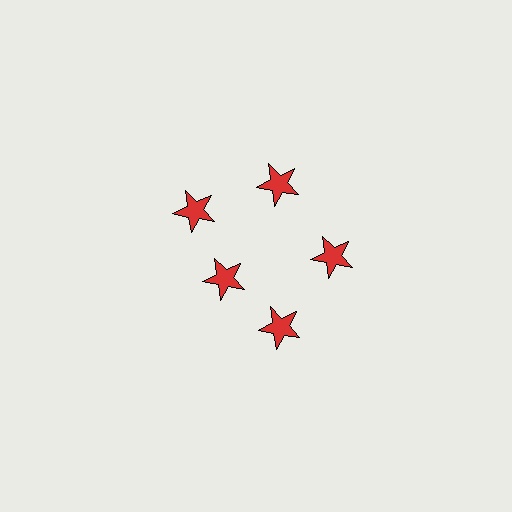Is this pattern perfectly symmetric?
No. The 5 red stars are arranged in a ring, but one element near the 8 o'clock position is pulled inward toward the center, breaking the 5-fold rotational symmetry.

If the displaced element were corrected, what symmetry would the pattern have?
It would have 5-fold rotational symmetry — the pattern would map onto itself every 72 degrees.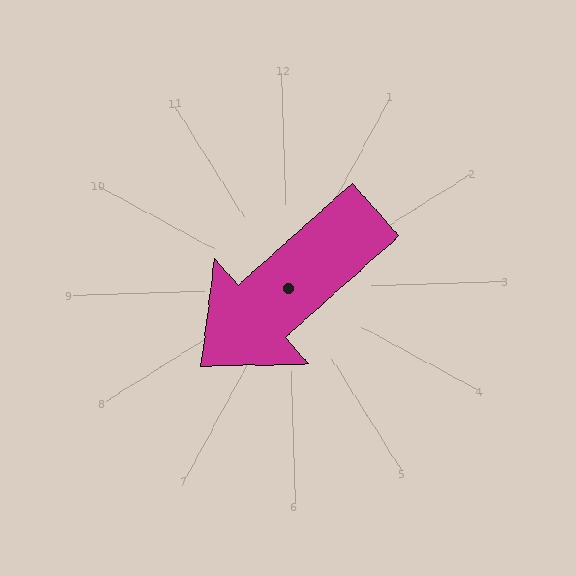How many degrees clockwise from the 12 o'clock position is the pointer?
Approximately 230 degrees.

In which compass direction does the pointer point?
Southwest.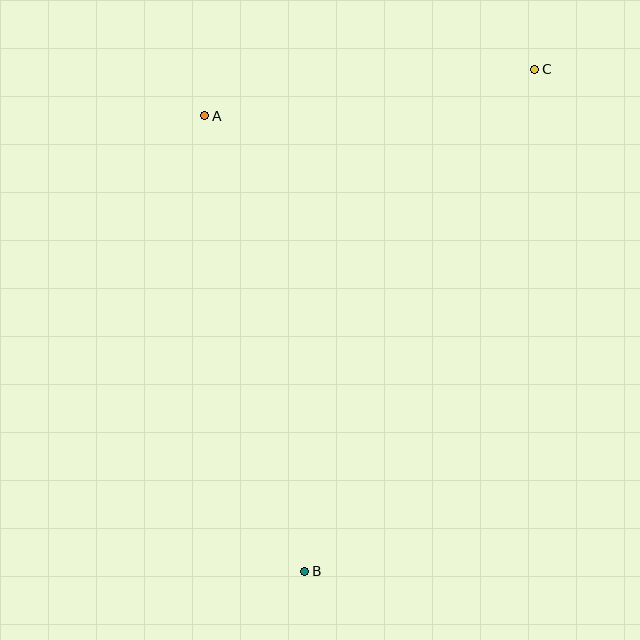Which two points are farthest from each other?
Points B and C are farthest from each other.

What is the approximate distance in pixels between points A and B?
The distance between A and B is approximately 466 pixels.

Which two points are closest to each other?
Points A and C are closest to each other.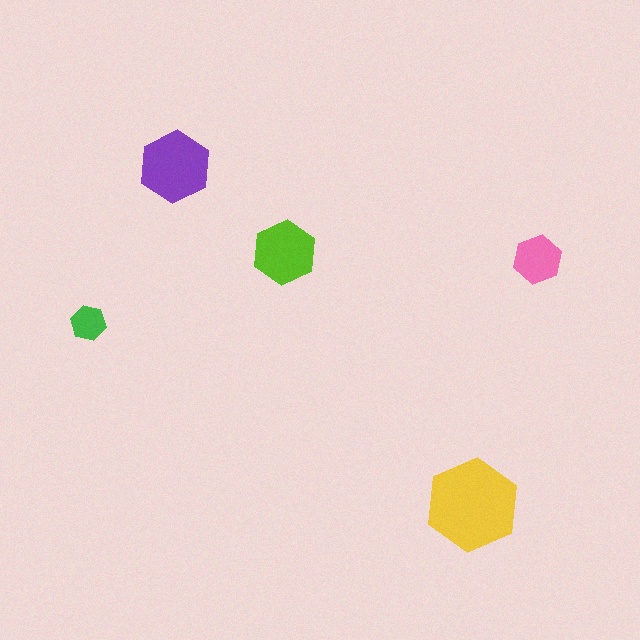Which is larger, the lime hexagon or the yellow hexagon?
The yellow one.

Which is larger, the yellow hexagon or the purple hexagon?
The yellow one.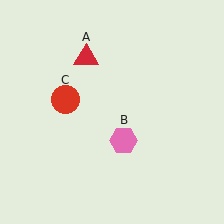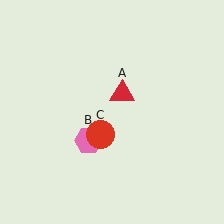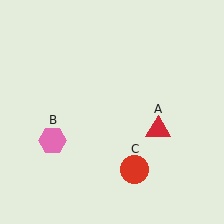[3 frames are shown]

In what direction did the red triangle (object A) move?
The red triangle (object A) moved down and to the right.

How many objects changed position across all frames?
3 objects changed position: red triangle (object A), pink hexagon (object B), red circle (object C).